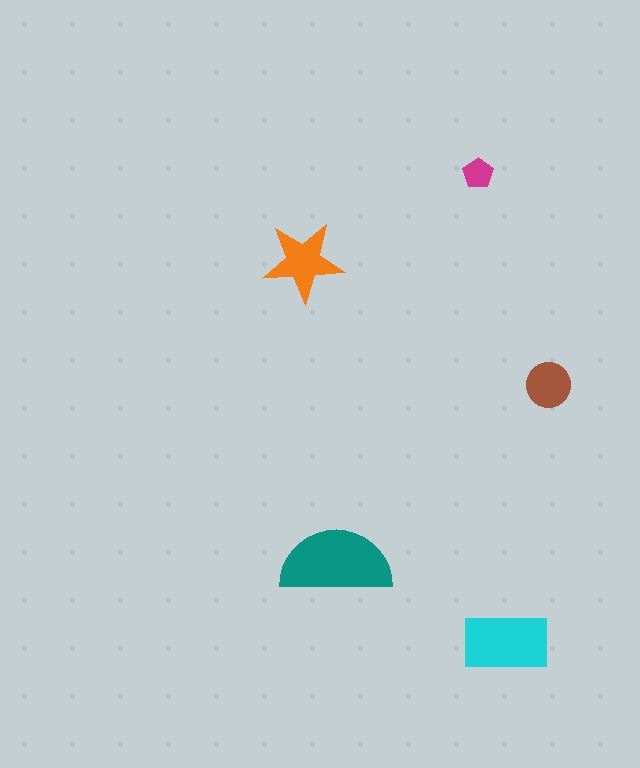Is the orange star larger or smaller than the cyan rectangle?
Smaller.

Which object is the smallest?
The magenta pentagon.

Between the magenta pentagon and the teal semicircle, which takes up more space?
The teal semicircle.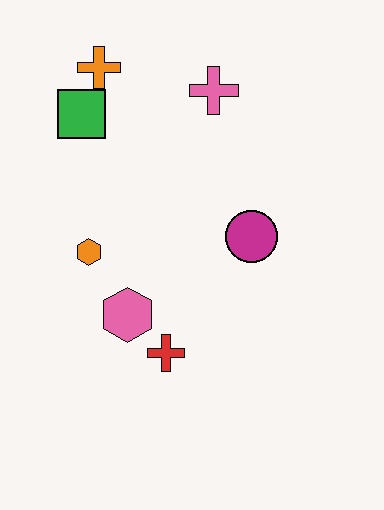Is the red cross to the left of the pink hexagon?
No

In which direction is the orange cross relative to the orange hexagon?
The orange cross is above the orange hexagon.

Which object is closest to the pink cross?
The orange cross is closest to the pink cross.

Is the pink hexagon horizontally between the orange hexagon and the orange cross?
No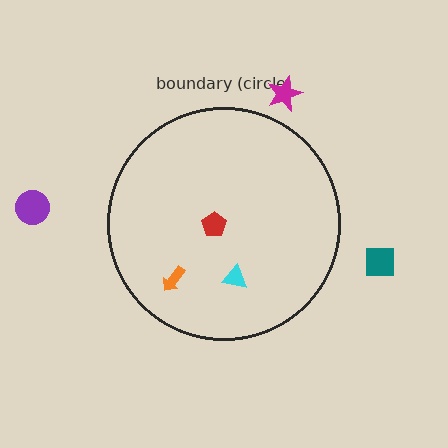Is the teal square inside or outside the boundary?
Outside.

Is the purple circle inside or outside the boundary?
Outside.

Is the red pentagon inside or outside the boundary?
Inside.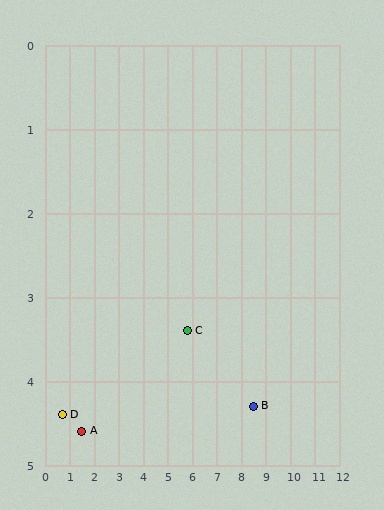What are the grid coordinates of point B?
Point B is at approximately (8.5, 4.3).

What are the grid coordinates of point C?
Point C is at approximately (5.8, 3.4).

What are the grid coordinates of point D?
Point D is at approximately (0.7, 4.4).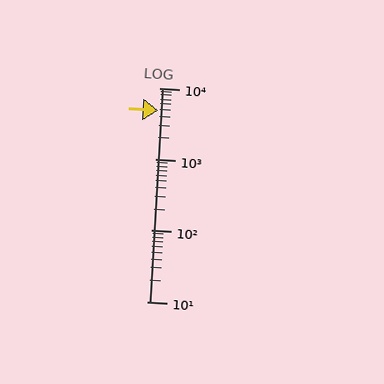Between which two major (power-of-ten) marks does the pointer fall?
The pointer is between 1000 and 10000.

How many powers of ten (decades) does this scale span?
The scale spans 3 decades, from 10 to 10000.